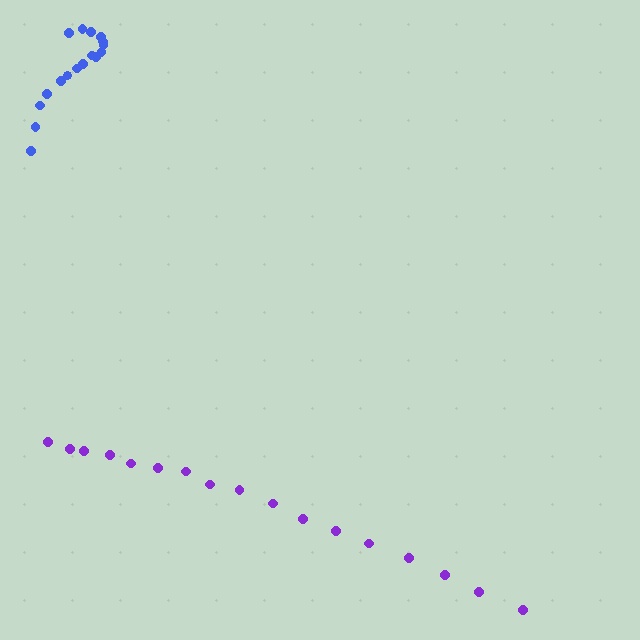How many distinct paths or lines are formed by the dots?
There are 2 distinct paths.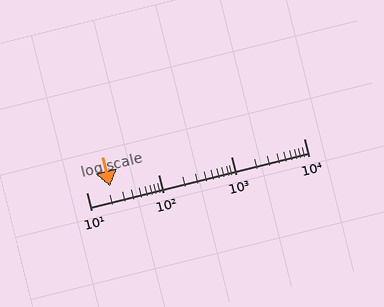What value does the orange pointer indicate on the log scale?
The pointer indicates approximately 21.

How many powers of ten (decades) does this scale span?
The scale spans 3 decades, from 10 to 10000.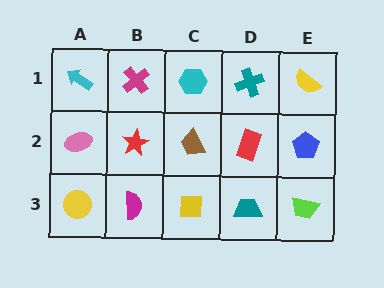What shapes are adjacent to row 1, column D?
A red rectangle (row 2, column D), a cyan hexagon (row 1, column C), a yellow semicircle (row 1, column E).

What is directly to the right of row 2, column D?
A blue pentagon.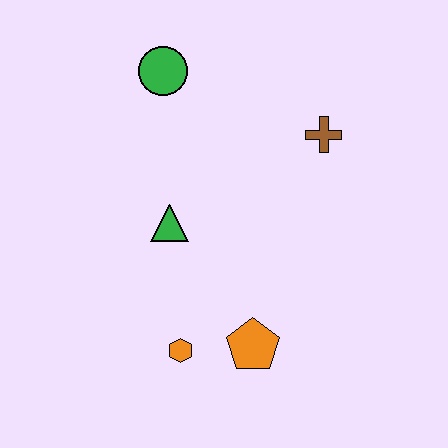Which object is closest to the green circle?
The green triangle is closest to the green circle.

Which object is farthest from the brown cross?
The orange hexagon is farthest from the brown cross.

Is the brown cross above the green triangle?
Yes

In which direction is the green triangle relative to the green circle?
The green triangle is below the green circle.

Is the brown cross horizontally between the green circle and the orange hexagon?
No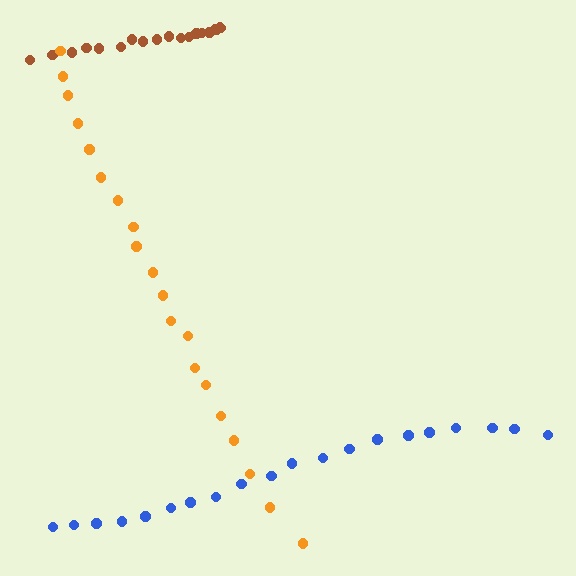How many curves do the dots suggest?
There are 3 distinct paths.